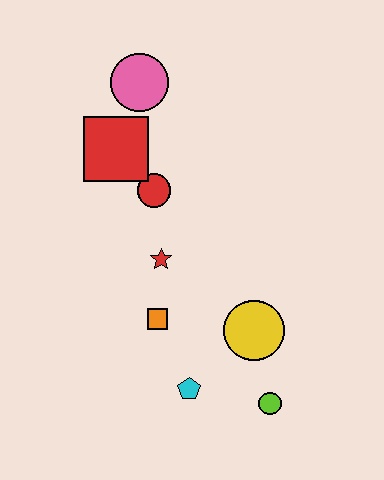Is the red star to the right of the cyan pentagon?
No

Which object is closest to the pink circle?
The red square is closest to the pink circle.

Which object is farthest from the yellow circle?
The pink circle is farthest from the yellow circle.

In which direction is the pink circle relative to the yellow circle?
The pink circle is above the yellow circle.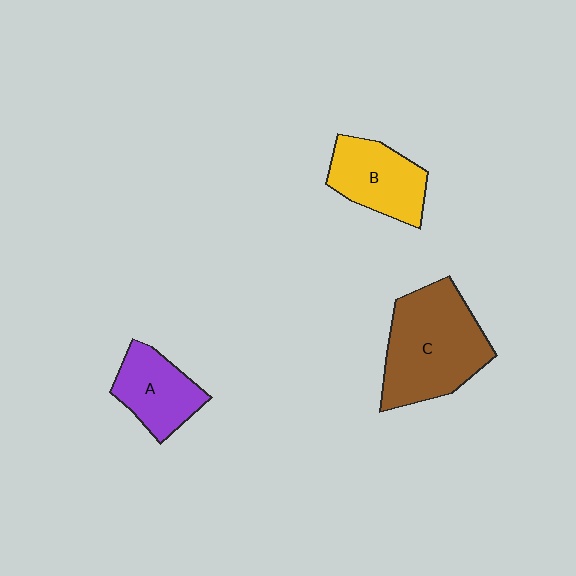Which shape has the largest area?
Shape C (brown).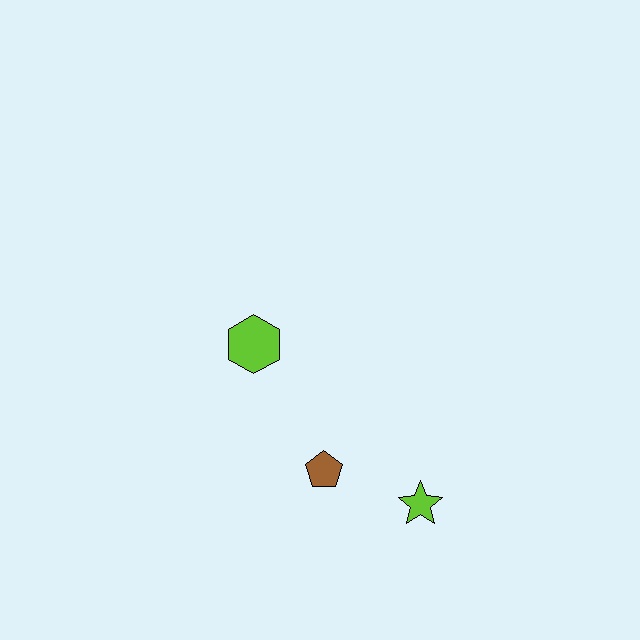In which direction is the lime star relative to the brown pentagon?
The lime star is to the right of the brown pentagon.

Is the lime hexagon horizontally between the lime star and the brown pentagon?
No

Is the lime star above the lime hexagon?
No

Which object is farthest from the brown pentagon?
The lime hexagon is farthest from the brown pentagon.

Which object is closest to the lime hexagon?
The brown pentagon is closest to the lime hexagon.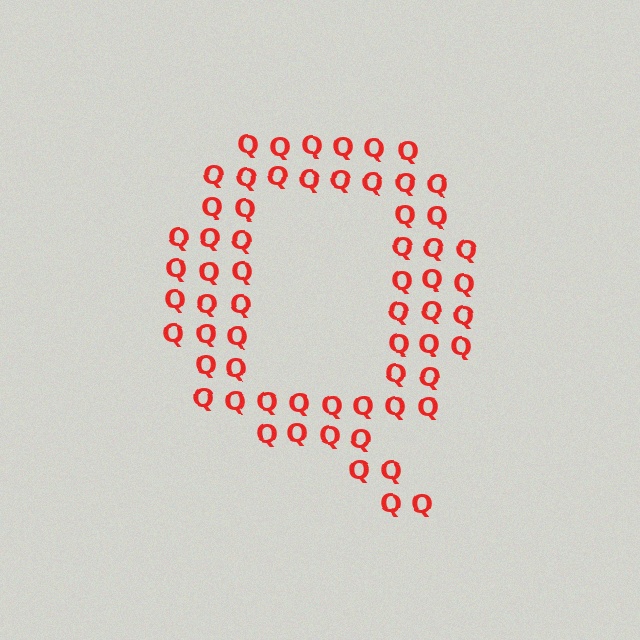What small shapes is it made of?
It is made of small letter Q's.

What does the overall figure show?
The overall figure shows the letter Q.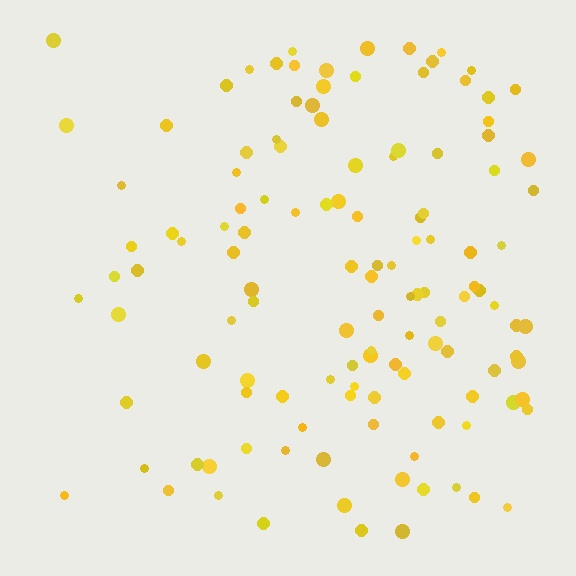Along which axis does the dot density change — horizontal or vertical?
Horizontal.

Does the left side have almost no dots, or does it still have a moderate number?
Still a moderate number, just noticeably fewer than the right.